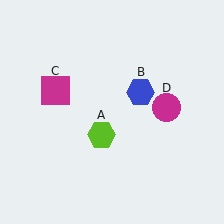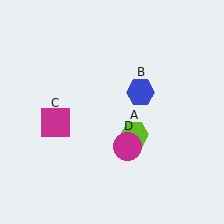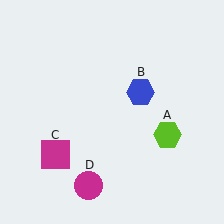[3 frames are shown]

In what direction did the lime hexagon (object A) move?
The lime hexagon (object A) moved right.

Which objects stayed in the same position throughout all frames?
Blue hexagon (object B) remained stationary.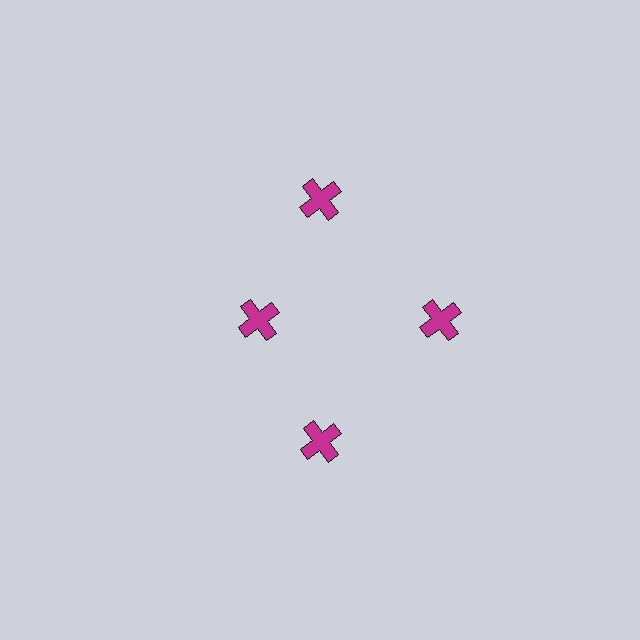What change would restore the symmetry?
The symmetry would be restored by moving it outward, back onto the ring so that all 4 crosses sit at equal angles and equal distance from the center.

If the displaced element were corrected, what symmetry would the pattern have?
It would have 4-fold rotational symmetry — the pattern would map onto itself every 90 degrees.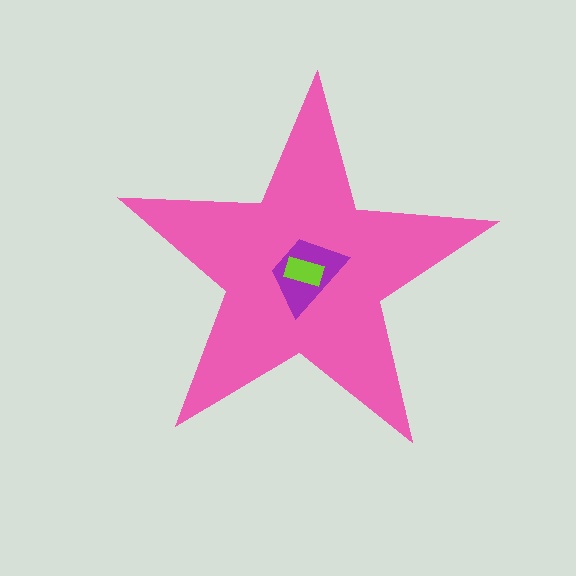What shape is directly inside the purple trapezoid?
The lime rectangle.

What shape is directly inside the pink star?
The purple trapezoid.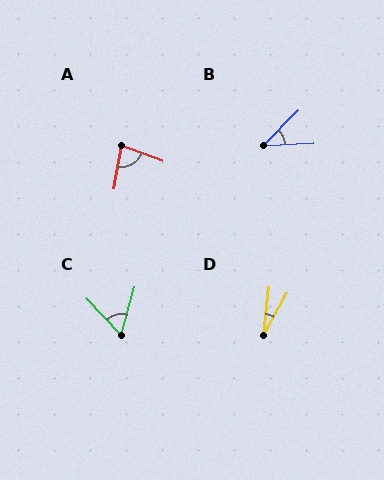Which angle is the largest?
A, at approximately 79 degrees.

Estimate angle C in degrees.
Approximately 60 degrees.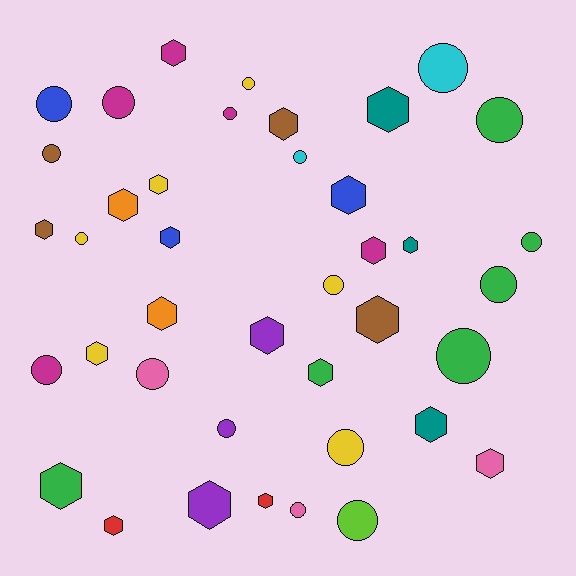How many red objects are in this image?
There are 2 red objects.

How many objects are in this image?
There are 40 objects.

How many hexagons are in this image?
There are 21 hexagons.